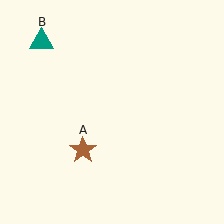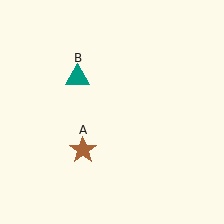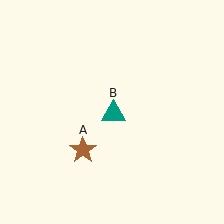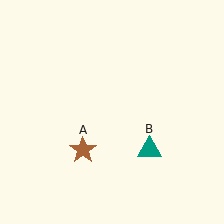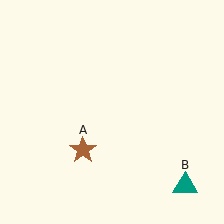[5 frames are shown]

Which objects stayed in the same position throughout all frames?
Brown star (object A) remained stationary.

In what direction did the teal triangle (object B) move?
The teal triangle (object B) moved down and to the right.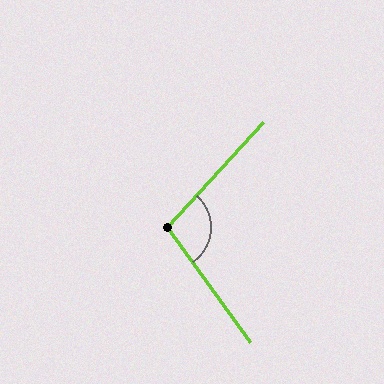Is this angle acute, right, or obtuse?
It is obtuse.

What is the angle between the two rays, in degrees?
Approximately 102 degrees.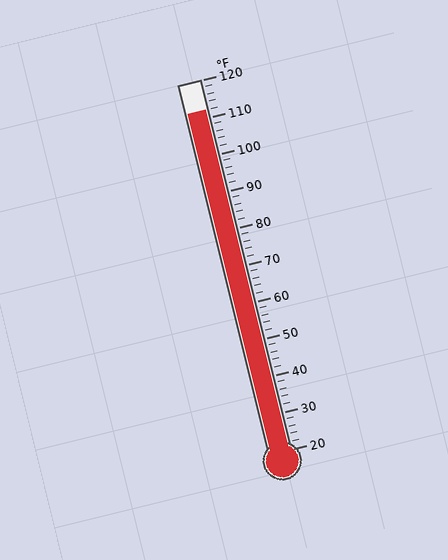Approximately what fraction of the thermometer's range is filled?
The thermometer is filled to approximately 90% of its range.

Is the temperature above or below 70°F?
The temperature is above 70°F.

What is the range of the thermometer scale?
The thermometer scale ranges from 20°F to 120°F.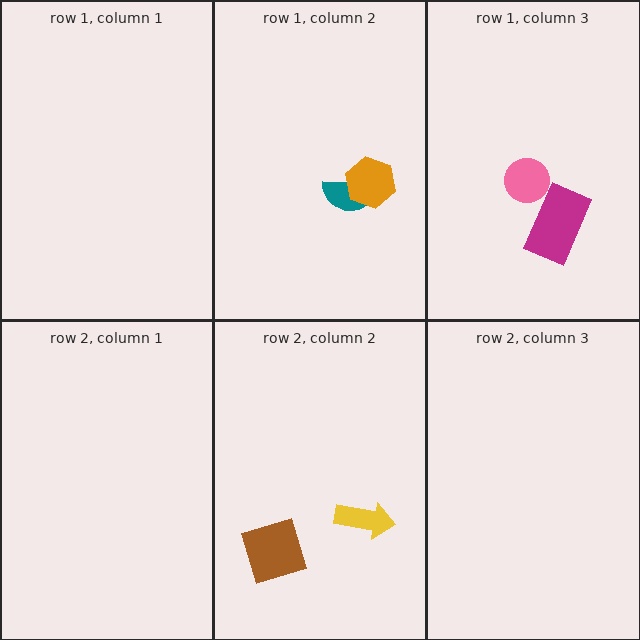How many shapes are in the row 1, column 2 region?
2.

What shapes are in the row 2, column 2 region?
The brown square, the yellow arrow.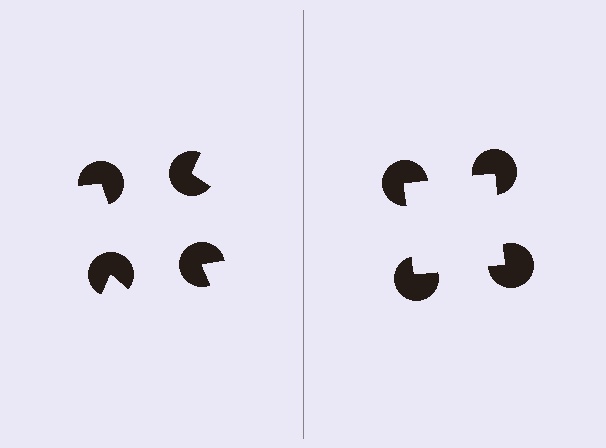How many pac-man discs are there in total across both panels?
8 — 4 on each side.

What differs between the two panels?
The pac-man discs are positioned identically on both sides; only the wedge orientations differ. On the right they align to a square; on the left they are misaligned.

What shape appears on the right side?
An illusory square.